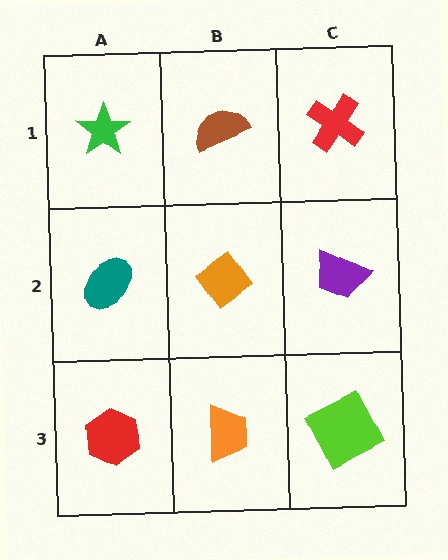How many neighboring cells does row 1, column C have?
2.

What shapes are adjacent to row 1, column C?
A purple trapezoid (row 2, column C), a brown semicircle (row 1, column B).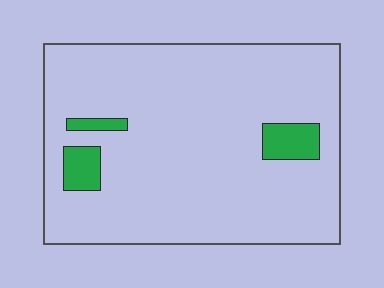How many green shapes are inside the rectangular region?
3.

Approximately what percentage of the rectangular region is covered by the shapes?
Approximately 10%.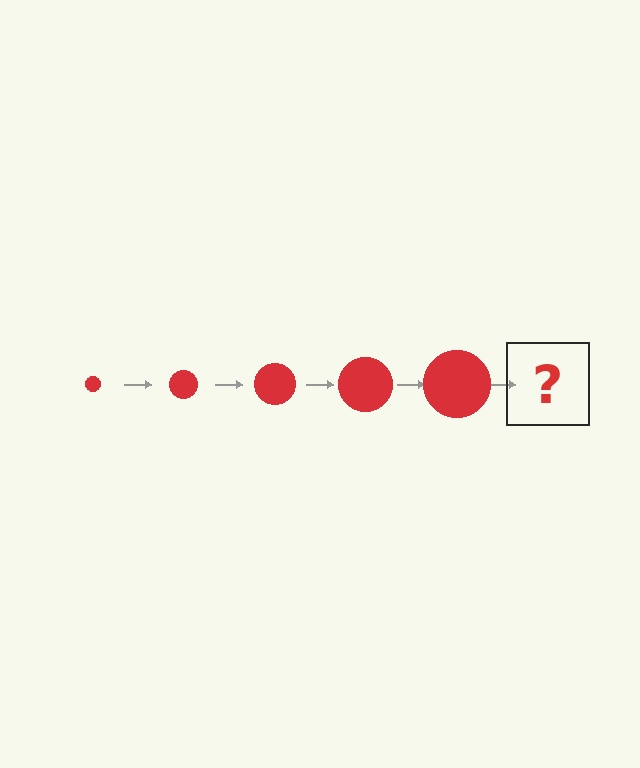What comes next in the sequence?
The next element should be a red circle, larger than the previous one.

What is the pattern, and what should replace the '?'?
The pattern is that the circle gets progressively larger each step. The '?' should be a red circle, larger than the previous one.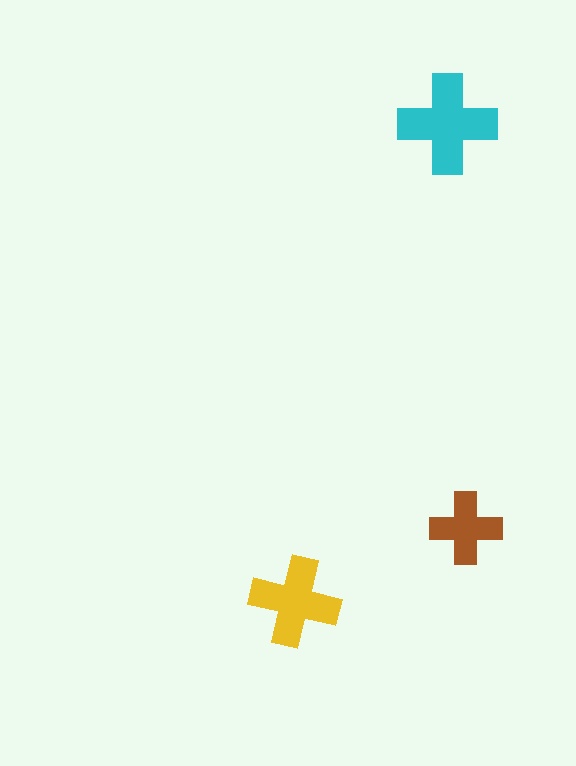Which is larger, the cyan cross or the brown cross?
The cyan one.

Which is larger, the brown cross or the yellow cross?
The yellow one.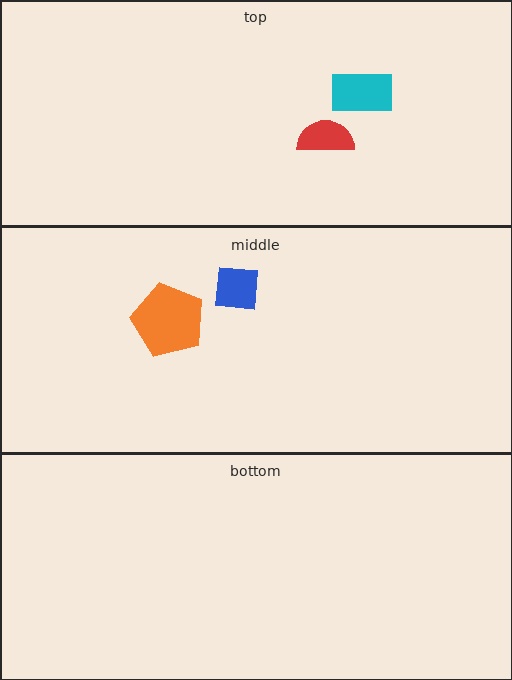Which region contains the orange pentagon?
The middle region.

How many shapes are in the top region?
2.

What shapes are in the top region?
The cyan rectangle, the red semicircle.